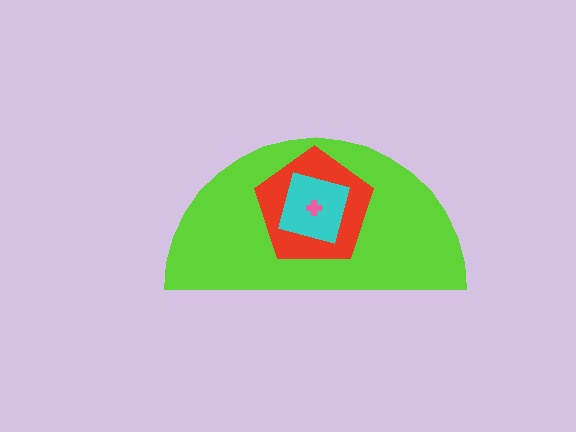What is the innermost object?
The pink cross.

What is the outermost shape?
The lime semicircle.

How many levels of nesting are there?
4.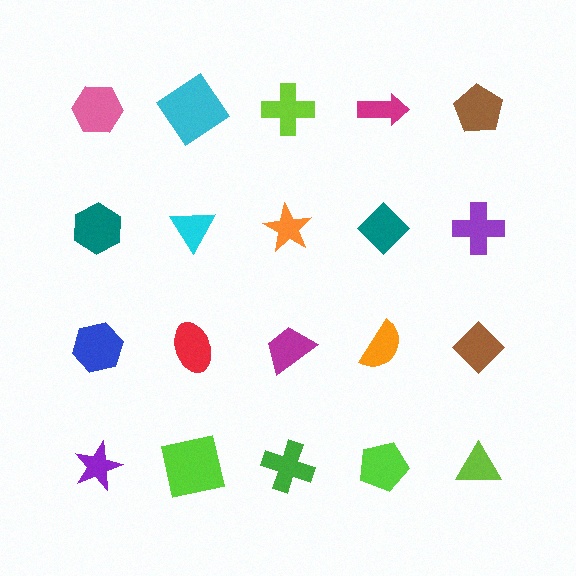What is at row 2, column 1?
A teal hexagon.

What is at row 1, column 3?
A lime cross.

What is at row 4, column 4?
A lime pentagon.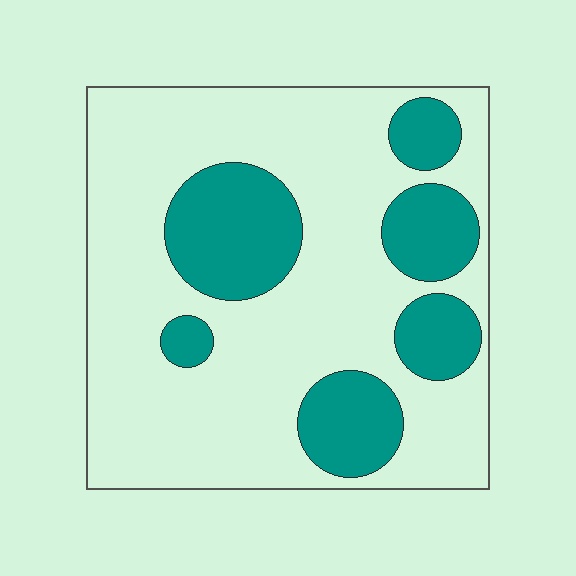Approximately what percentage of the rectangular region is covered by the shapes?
Approximately 25%.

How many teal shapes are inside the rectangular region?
6.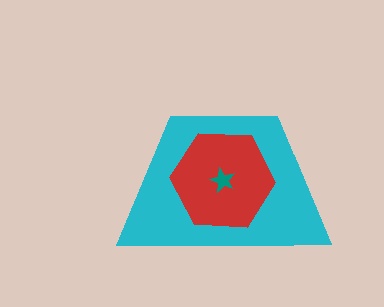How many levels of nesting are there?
3.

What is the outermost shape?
The cyan trapezoid.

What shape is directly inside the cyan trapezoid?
The red hexagon.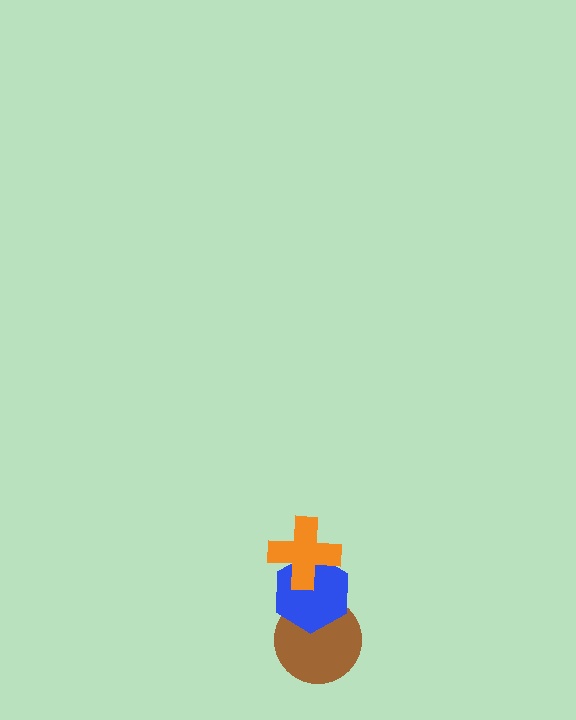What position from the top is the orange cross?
The orange cross is 1st from the top.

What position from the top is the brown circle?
The brown circle is 3rd from the top.